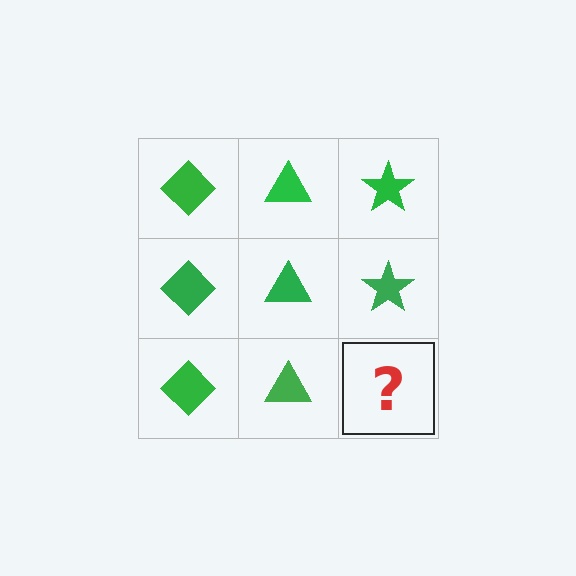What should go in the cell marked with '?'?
The missing cell should contain a green star.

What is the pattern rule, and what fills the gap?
The rule is that each column has a consistent shape. The gap should be filled with a green star.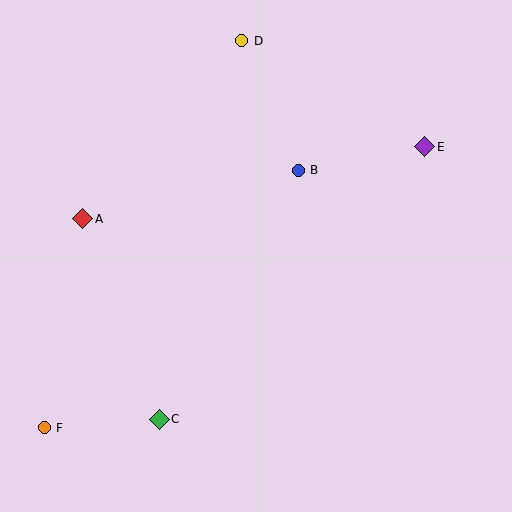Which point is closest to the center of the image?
Point B at (298, 170) is closest to the center.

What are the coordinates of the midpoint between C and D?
The midpoint between C and D is at (201, 230).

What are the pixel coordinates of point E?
Point E is at (425, 147).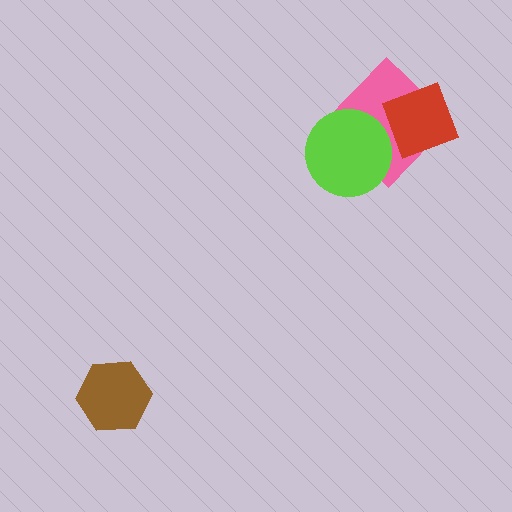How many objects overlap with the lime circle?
1 object overlaps with the lime circle.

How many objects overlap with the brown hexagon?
0 objects overlap with the brown hexagon.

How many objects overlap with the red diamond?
1 object overlaps with the red diamond.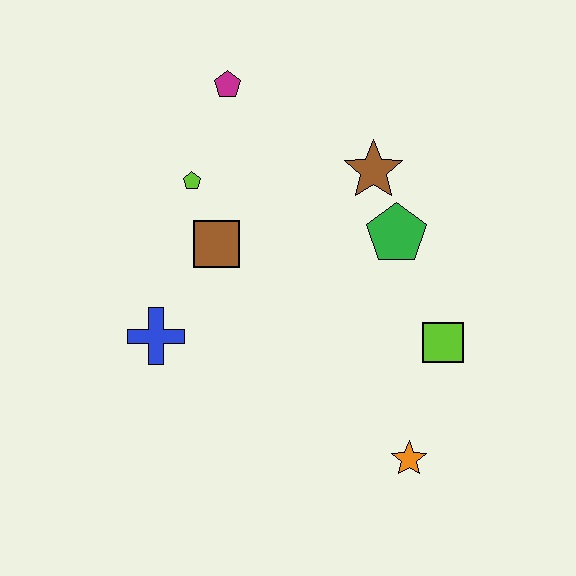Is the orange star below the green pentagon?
Yes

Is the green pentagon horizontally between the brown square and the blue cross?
No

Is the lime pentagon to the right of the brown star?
No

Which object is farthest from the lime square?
The magenta pentagon is farthest from the lime square.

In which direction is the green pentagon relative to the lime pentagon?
The green pentagon is to the right of the lime pentagon.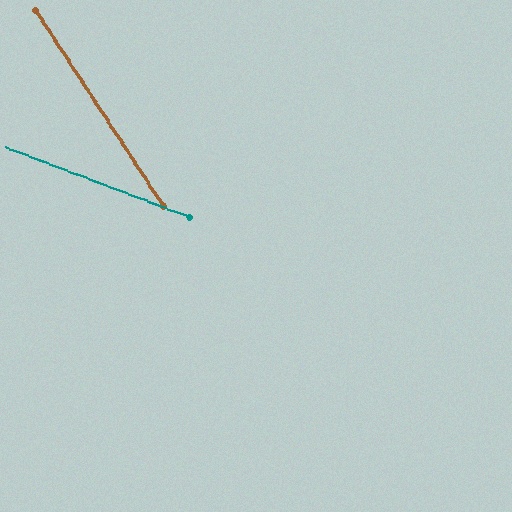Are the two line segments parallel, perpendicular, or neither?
Neither parallel nor perpendicular — they differ by about 36°.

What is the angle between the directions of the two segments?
Approximately 36 degrees.